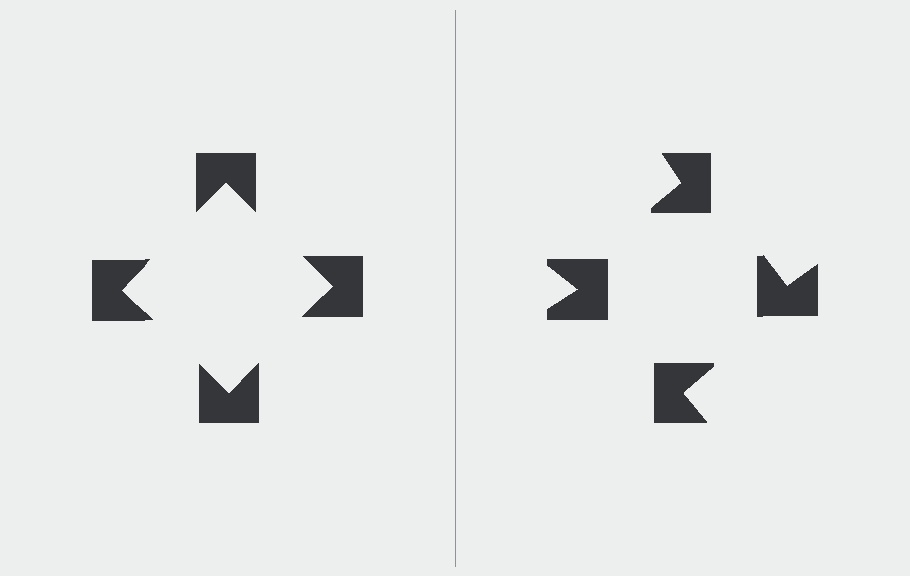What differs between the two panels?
The notched squares are positioned identically on both sides; only the wedge orientations differ. On the left they align to a square; on the right they are misaligned.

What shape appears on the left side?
An illusory square.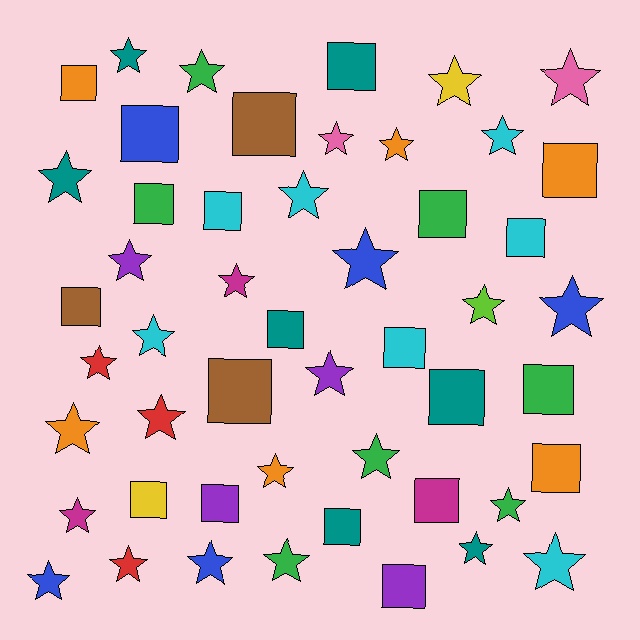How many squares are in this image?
There are 21 squares.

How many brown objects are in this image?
There are 3 brown objects.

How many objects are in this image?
There are 50 objects.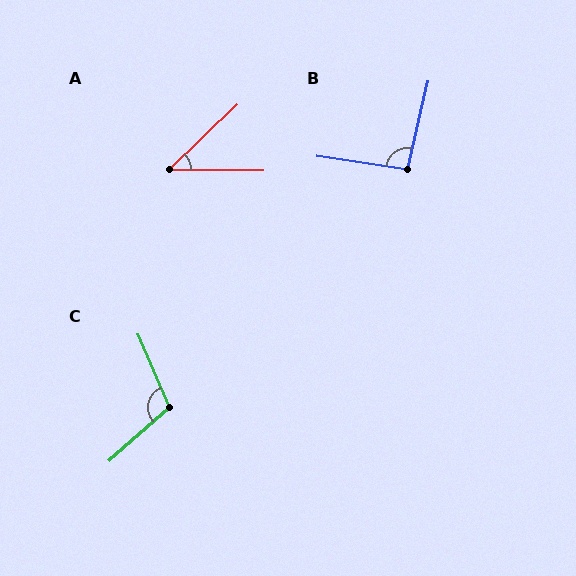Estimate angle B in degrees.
Approximately 95 degrees.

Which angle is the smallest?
A, at approximately 44 degrees.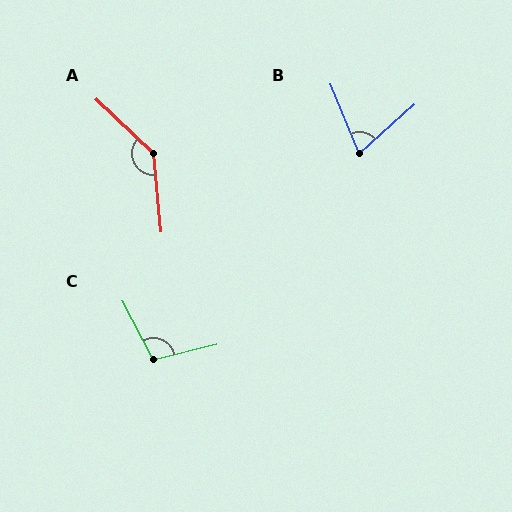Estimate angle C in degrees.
Approximately 104 degrees.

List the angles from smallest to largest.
B (71°), C (104°), A (139°).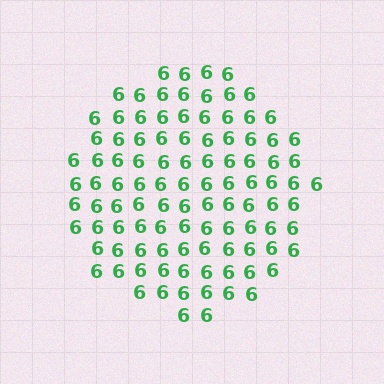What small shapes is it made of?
It is made of small digit 6's.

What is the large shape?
The large shape is a circle.